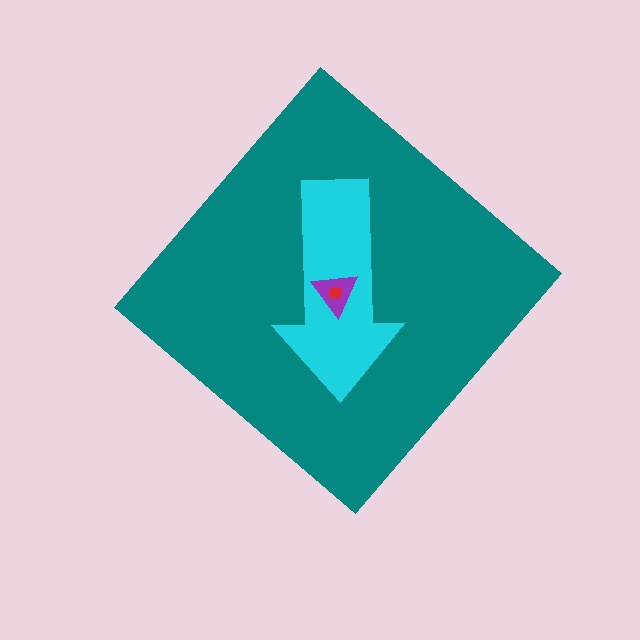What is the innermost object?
The red hexagon.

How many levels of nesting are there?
4.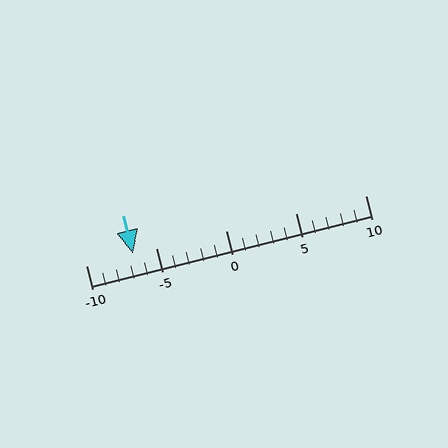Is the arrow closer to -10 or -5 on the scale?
The arrow is closer to -5.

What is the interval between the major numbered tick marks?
The major tick marks are spaced 5 units apart.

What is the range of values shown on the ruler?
The ruler shows values from -10 to 10.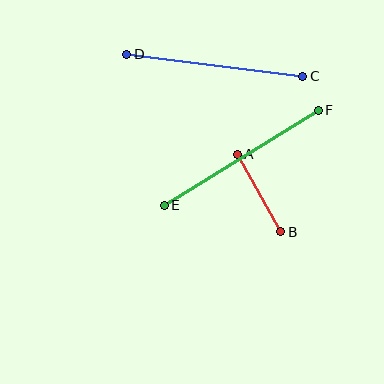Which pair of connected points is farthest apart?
Points E and F are farthest apart.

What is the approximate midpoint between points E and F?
The midpoint is at approximately (241, 158) pixels.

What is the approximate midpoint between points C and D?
The midpoint is at approximately (215, 65) pixels.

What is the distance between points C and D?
The distance is approximately 177 pixels.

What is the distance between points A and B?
The distance is approximately 89 pixels.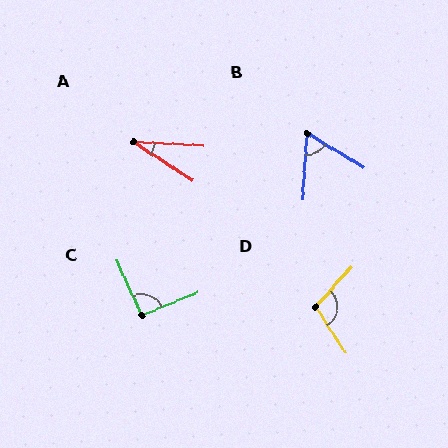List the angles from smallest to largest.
A (30°), B (62°), C (92°), D (105°).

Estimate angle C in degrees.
Approximately 92 degrees.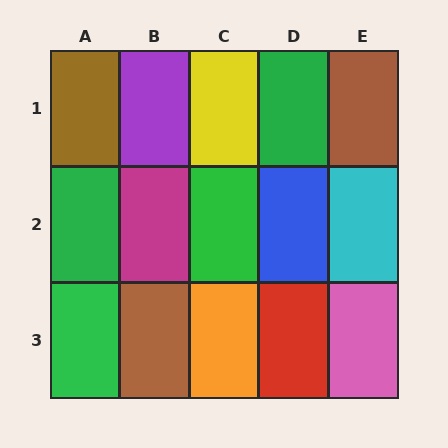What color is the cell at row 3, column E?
Pink.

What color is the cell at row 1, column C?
Yellow.